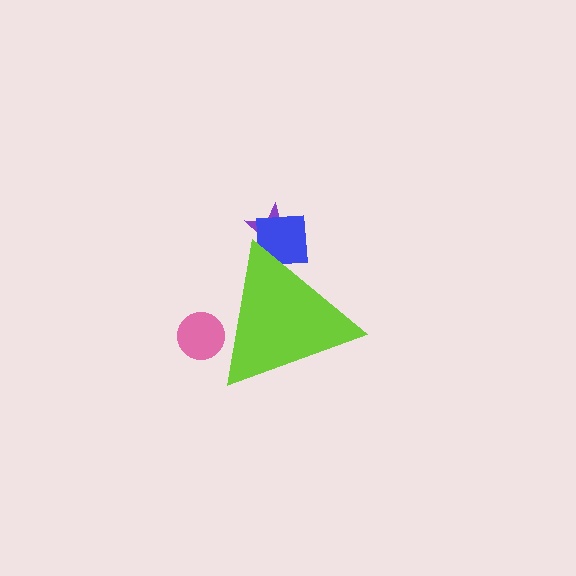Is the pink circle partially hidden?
Yes, the pink circle is partially hidden behind the lime triangle.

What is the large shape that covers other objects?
A lime triangle.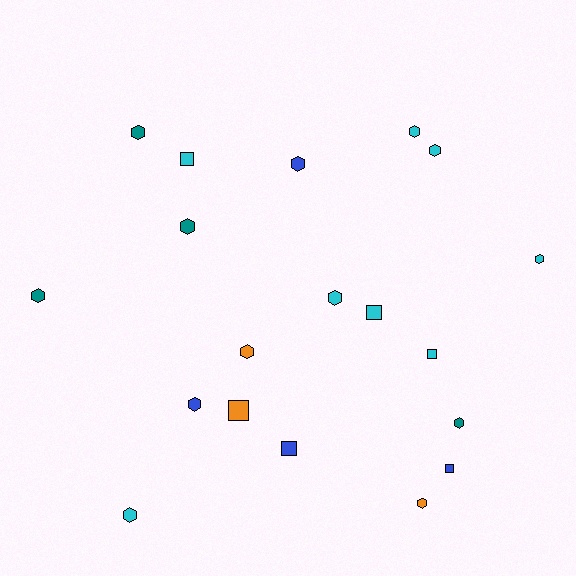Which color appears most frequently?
Cyan, with 8 objects.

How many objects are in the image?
There are 19 objects.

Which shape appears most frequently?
Hexagon, with 13 objects.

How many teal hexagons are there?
There are 4 teal hexagons.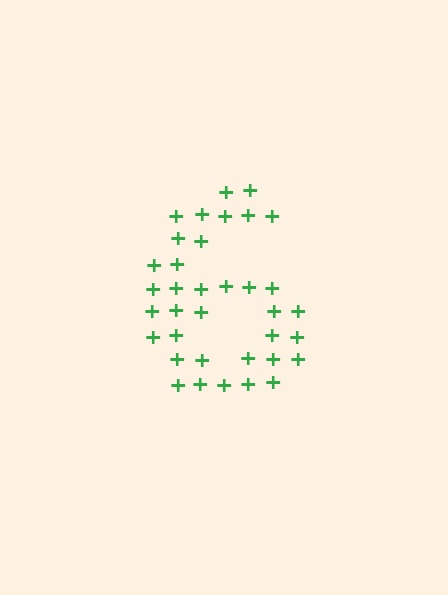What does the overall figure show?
The overall figure shows the digit 6.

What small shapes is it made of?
It is made of small plus signs.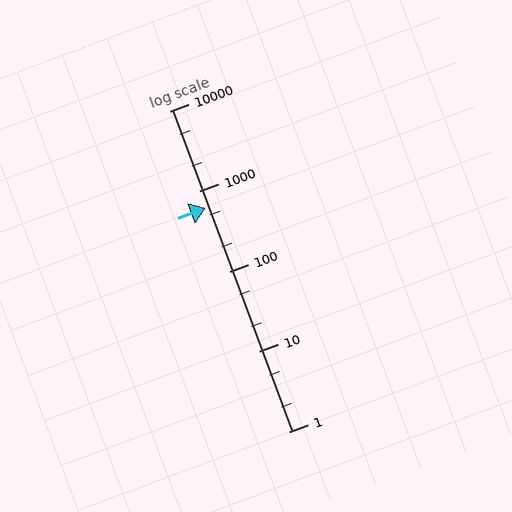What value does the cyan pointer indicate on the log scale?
The pointer indicates approximately 610.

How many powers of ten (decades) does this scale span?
The scale spans 4 decades, from 1 to 10000.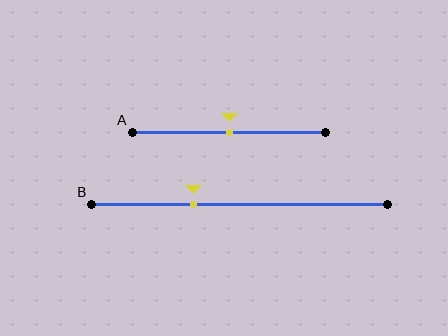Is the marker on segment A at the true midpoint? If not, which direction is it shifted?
Yes, the marker on segment A is at the true midpoint.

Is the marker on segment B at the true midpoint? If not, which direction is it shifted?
No, the marker on segment B is shifted to the left by about 15% of the segment length.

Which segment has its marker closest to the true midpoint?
Segment A has its marker closest to the true midpoint.